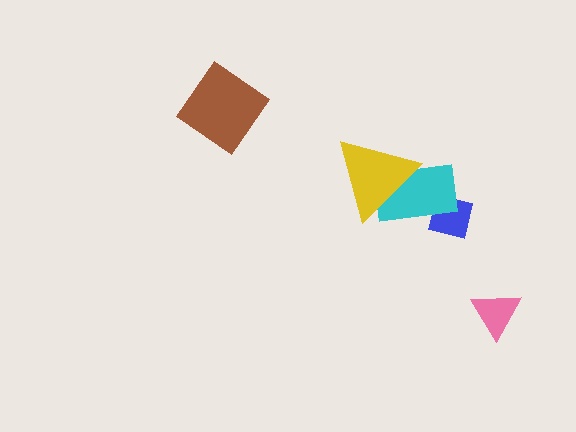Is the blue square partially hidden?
Yes, it is partially covered by another shape.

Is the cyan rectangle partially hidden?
Yes, it is partially covered by another shape.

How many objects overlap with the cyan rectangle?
2 objects overlap with the cyan rectangle.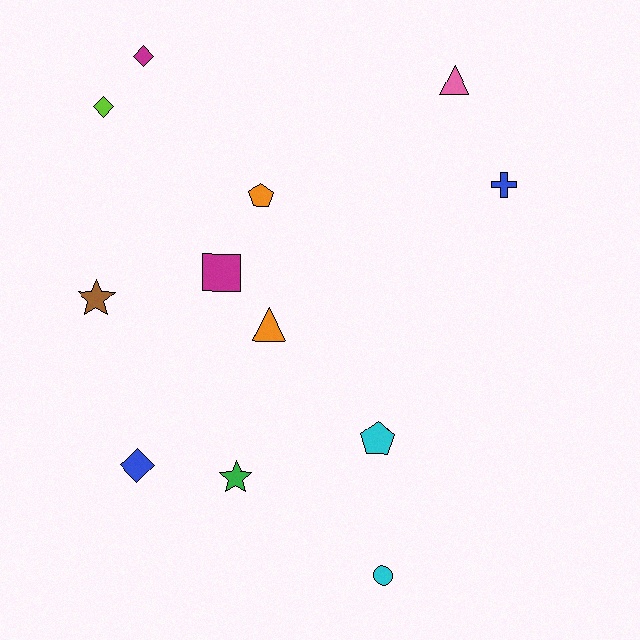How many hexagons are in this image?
There are no hexagons.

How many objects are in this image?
There are 12 objects.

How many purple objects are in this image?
There are no purple objects.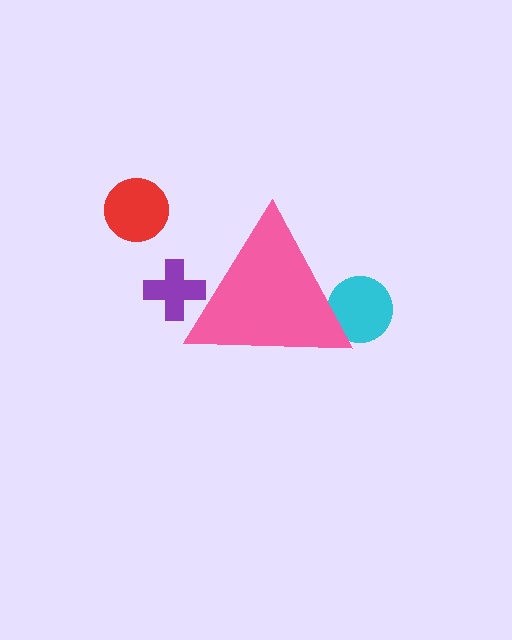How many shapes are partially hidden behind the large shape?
2 shapes are partially hidden.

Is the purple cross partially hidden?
Yes, the purple cross is partially hidden behind the pink triangle.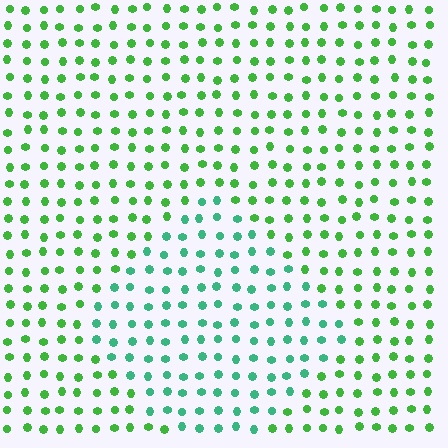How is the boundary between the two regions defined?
The boundary is defined purely by a slight shift in hue (about 36 degrees). Spacing, size, and orientation are identical on both sides.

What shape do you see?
I see a diamond.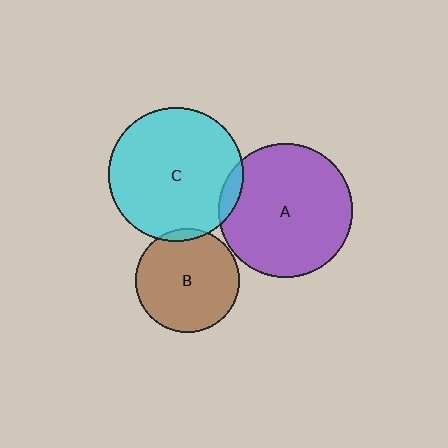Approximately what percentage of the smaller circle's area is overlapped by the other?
Approximately 5%.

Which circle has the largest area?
Circle C (cyan).